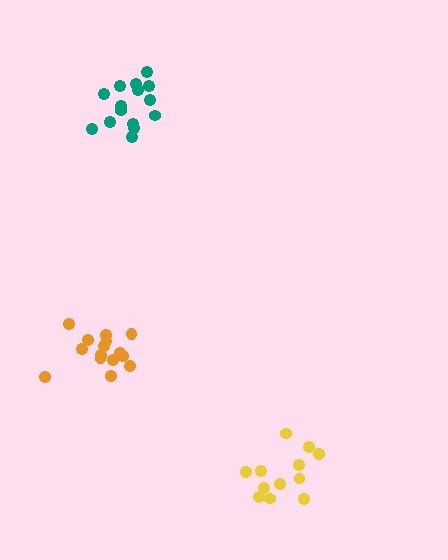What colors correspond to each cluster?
The clusters are colored: yellow, teal, orange.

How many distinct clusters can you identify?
There are 3 distinct clusters.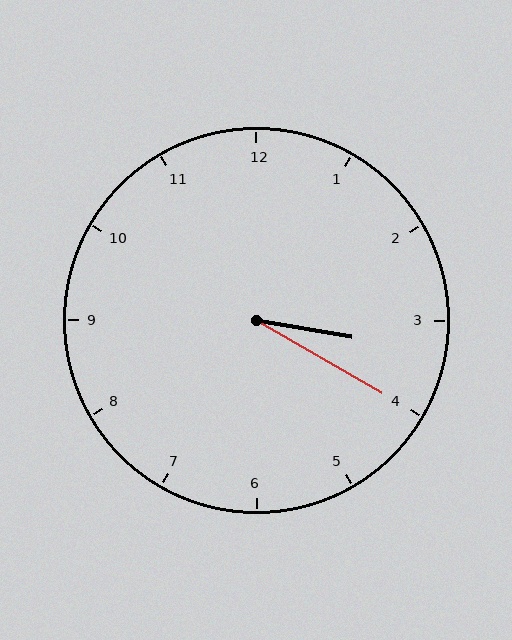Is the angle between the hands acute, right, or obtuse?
It is acute.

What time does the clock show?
3:20.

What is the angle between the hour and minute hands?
Approximately 20 degrees.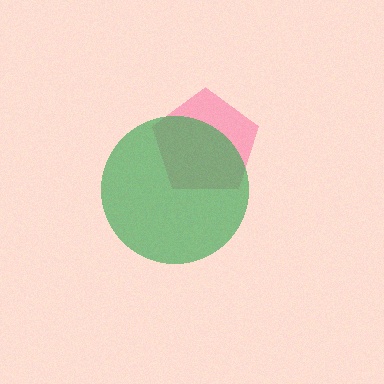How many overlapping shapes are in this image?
There are 2 overlapping shapes in the image.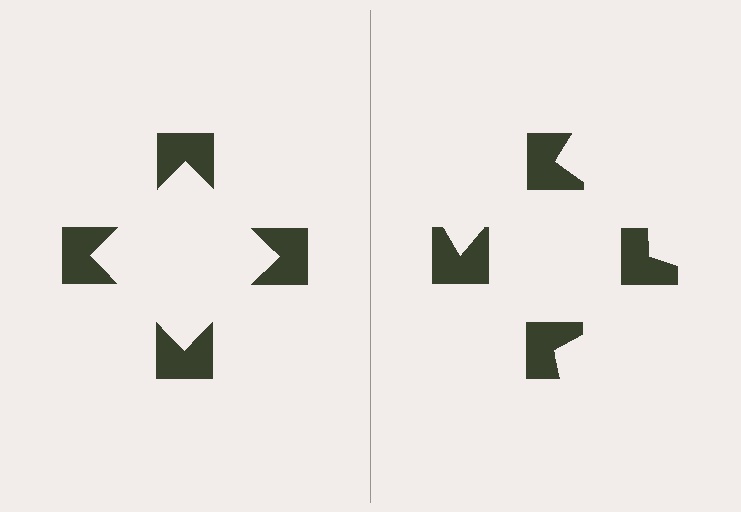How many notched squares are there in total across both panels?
8 — 4 on each side.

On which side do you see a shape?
An illusory square appears on the left side. On the right side the wedge cuts are rotated, so no coherent shape forms.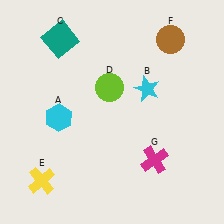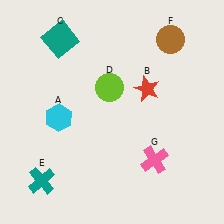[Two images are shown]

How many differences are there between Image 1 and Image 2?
There are 3 differences between the two images.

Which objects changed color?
B changed from cyan to red. E changed from yellow to teal. G changed from magenta to pink.